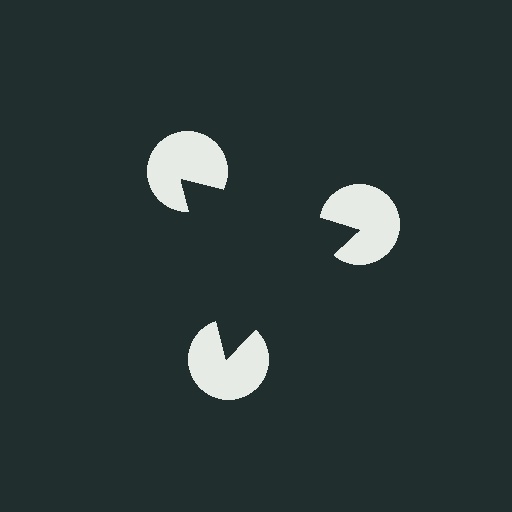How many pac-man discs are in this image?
There are 3 — one at each vertex of the illusory triangle.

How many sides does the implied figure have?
3 sides.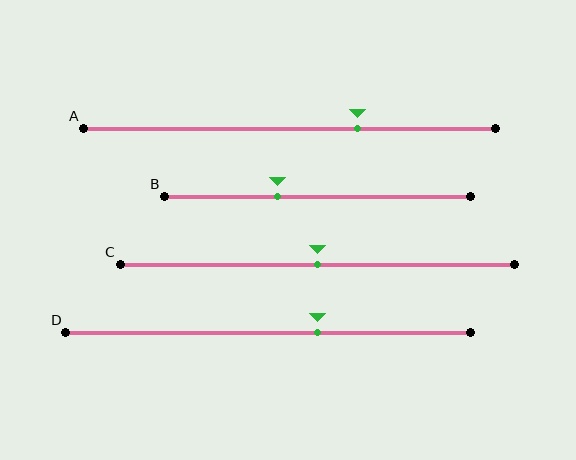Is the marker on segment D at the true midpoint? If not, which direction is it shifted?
No, the marker on segment D is shifted to the right by about 12% of the segment length.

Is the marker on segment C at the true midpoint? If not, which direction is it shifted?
Yes, the marker on segment C is at the true midpoint.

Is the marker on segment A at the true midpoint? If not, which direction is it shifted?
No, the marker on segment A is shifted to the right by about 17% of the segment length.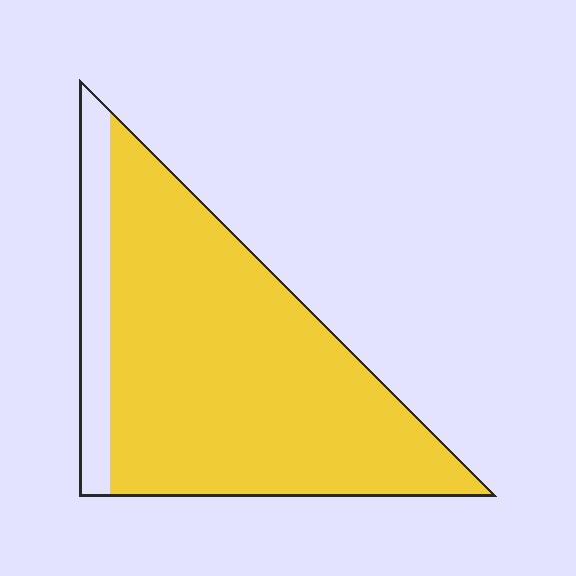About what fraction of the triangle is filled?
About seven eighths (7/8).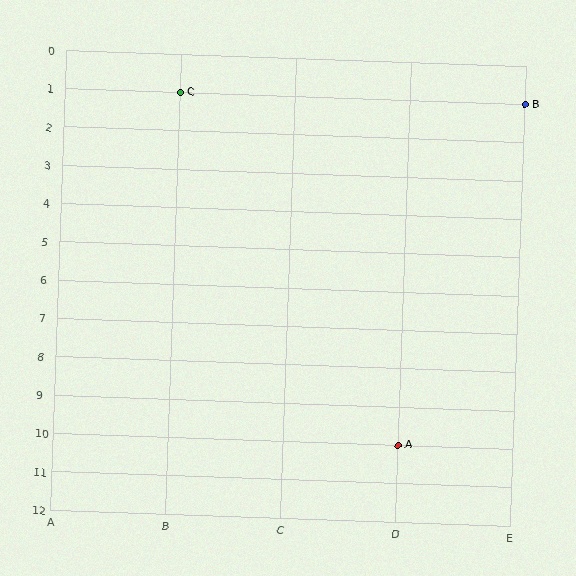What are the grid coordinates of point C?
Point C is at grid coordinates (B, 1).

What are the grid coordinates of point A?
Point A is at grid coordinates (D, 10).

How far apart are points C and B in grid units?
Points C and B are 3 columns apart.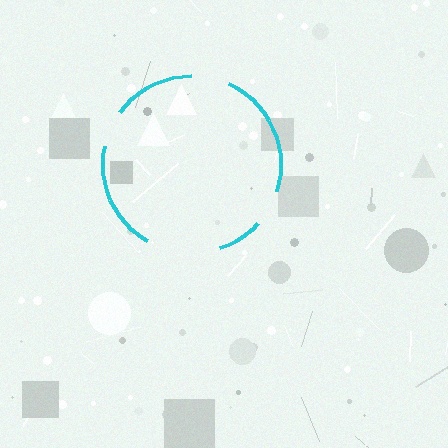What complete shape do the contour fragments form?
The contour fragments form a circle.